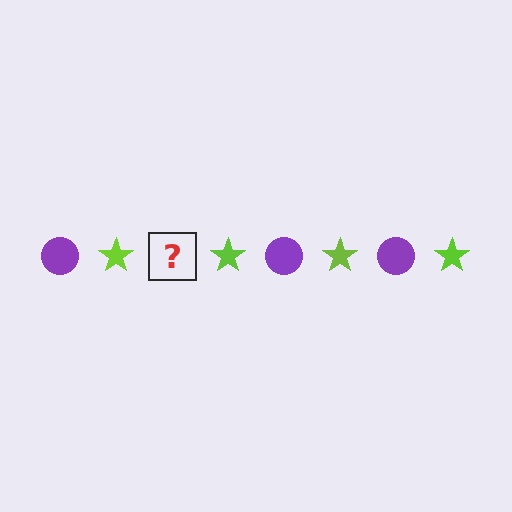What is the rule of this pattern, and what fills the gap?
The rule is that the pattern alternates between purple circle and lime star. The gap should be filled with a purple circle.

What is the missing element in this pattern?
The missing element is a purple circle.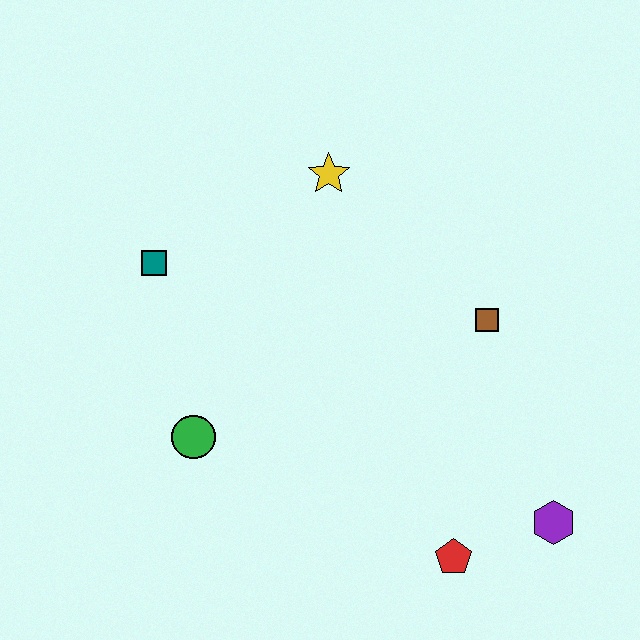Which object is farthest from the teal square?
The purple hexagon is farthest from the teal square.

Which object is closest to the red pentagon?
The purple hexagon is closest to the red pentagon.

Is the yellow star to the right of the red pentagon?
No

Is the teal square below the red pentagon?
No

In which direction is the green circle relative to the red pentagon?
The green circle is to the left of the red pentagon.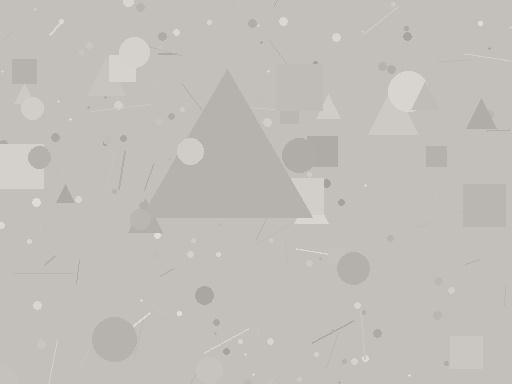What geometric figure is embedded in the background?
A triangle is embedded in the background.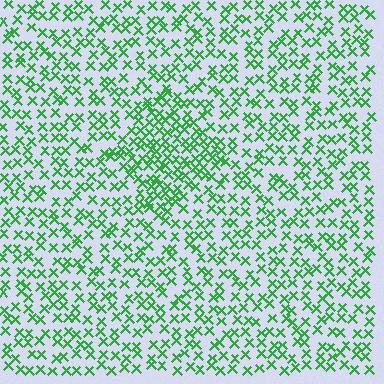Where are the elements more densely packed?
The elements are more densely packed inside the diamond boundary.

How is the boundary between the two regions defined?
The boundary is defined by a change in element density (approximately 1.8x ratio). All elements are the same color, size, and shape.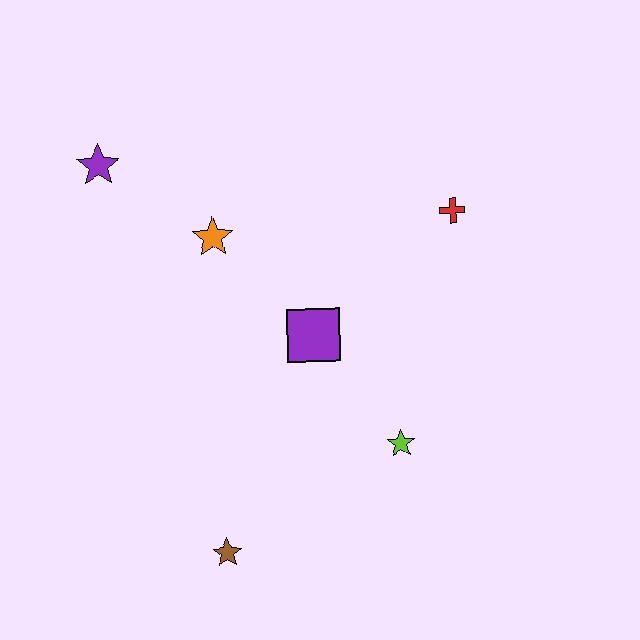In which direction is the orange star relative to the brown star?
The orange star is above the brown star.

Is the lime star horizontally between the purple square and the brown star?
No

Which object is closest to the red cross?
The purple square is closest to the red cross.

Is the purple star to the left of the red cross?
Yes